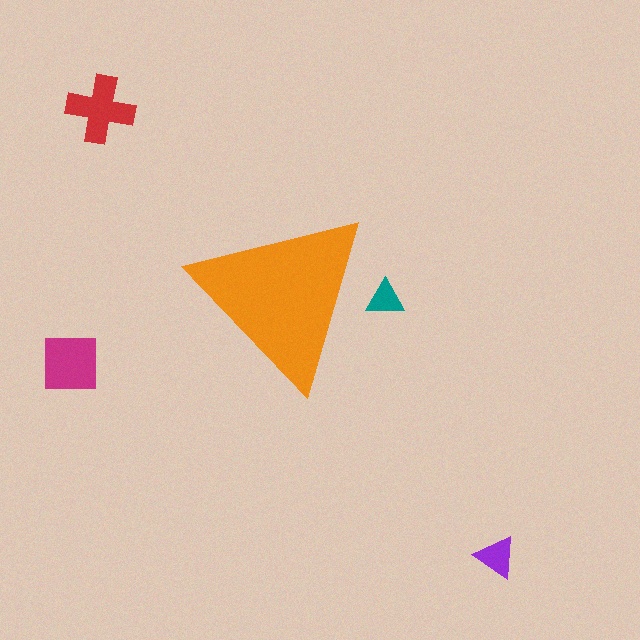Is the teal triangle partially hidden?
Yes, the teal triangle is partially hidden behind the orange triangle.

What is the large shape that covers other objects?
An orange triangle.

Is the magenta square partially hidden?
No, the magenta square is fully visible.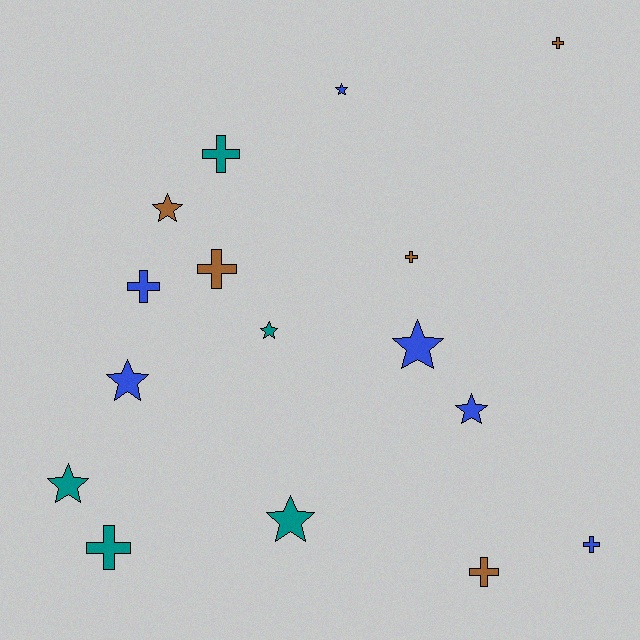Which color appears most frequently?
Blue, with 6 objects.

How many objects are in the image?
There are 16 objects.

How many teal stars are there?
There are 3 teal stars.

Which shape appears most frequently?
Star, with 8 objects.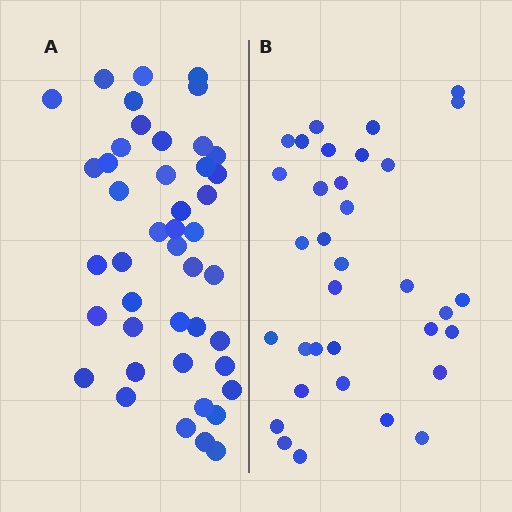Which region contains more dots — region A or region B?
Region A (the left region) has more dots.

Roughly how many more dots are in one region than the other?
Region A has roughly 10 or so more dots than region B.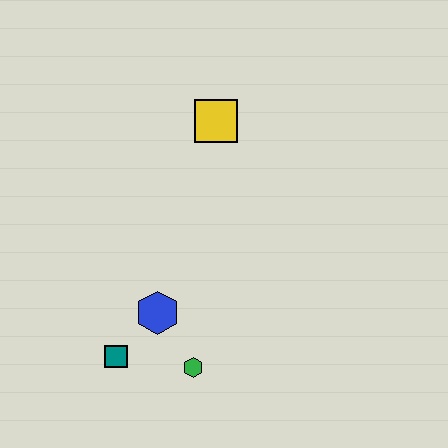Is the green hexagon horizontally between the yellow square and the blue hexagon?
Yes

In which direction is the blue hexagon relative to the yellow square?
The blue hexagon is below the yellow square.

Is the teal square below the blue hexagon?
Yes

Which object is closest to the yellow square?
The blue hexagon is closest to the yellow square.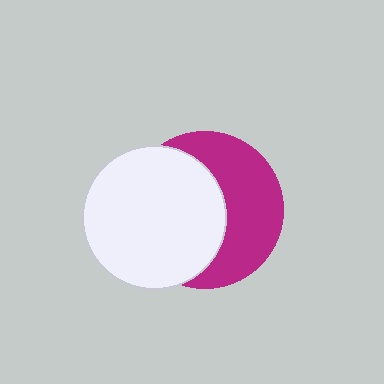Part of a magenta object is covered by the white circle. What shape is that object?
It is a circle.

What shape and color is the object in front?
The object in front is a white circle.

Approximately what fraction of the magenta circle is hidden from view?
Roughly 53% of the magenta circle is hidden behind the white circle.